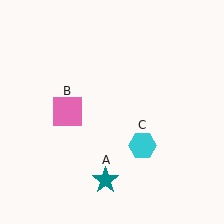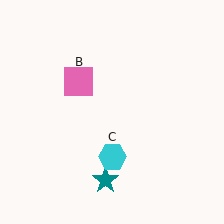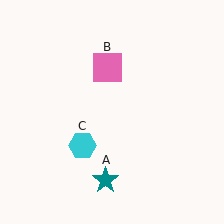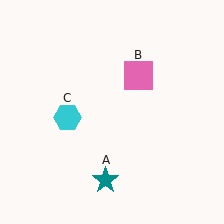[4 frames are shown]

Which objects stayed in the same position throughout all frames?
Teal star (object A) remained stationary.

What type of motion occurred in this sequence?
The pink square (object B), cyan hexagon (object C) rotated clockwise around the center of the scene.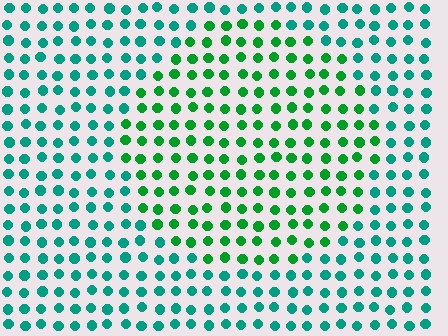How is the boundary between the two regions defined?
The boundary is defined purely by a slight shift in hue (about 36 degrees). Spacing, size, and orientation are identical on both sides.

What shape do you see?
I see a circle.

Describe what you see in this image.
The image is filled with small teal elements in a uniform arrangement. A circle-shaped region is visible where the elements are tinted to a slightly different hue, forming a subtle color boundary.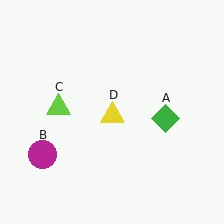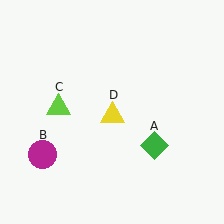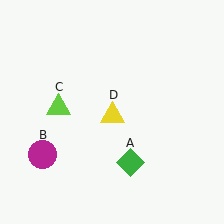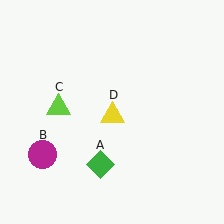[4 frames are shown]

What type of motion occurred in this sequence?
The green diamond (object A) rotated clockwise around the center of the scene.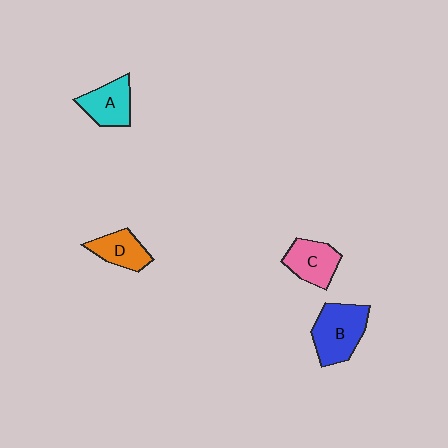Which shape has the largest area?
Shape B (blue).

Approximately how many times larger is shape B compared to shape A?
Approximately 1.4 times.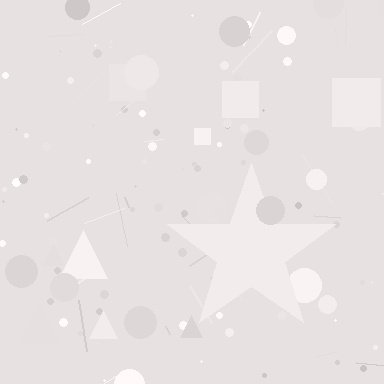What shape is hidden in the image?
A star is hidden in the image.